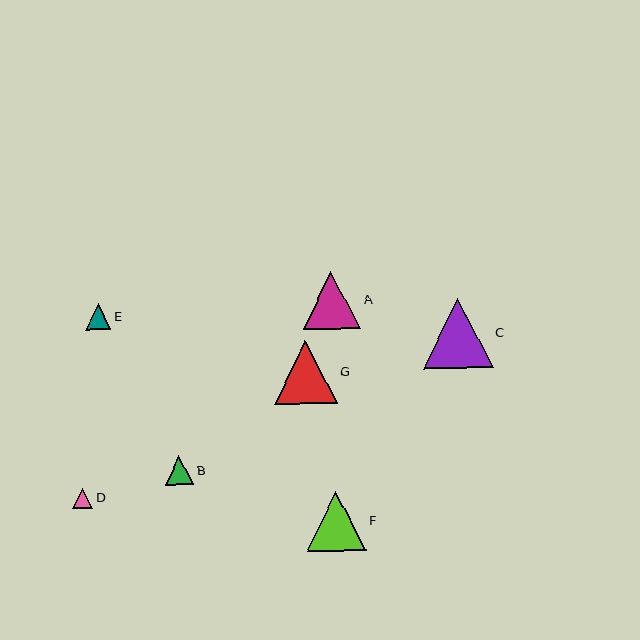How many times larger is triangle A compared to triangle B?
Triangle A is approximately 2.0 times the size of triangle B.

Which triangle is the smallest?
Triangle D is the smallest with a size of approximately 20 pixels.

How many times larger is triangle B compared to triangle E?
Triangle B is approximately 1.1 times the size of triangle E.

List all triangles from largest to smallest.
From largest to smallest: C, G, F, A, B, E, D.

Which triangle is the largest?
Triangle C is the largest with a size of approximately 70 pixels.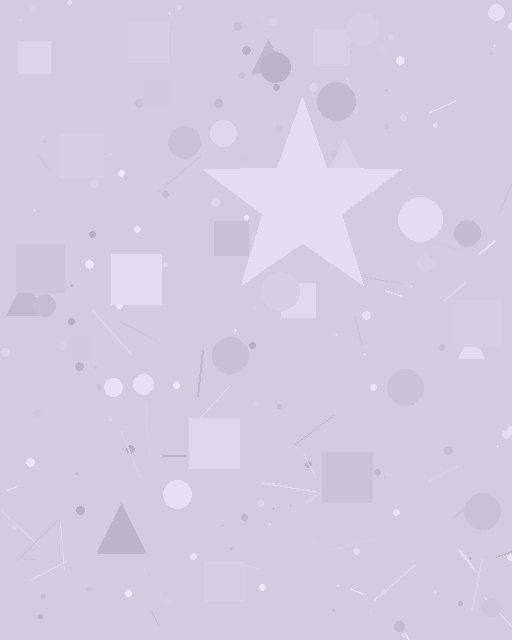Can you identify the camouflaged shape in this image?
The camouflaged shape is a star.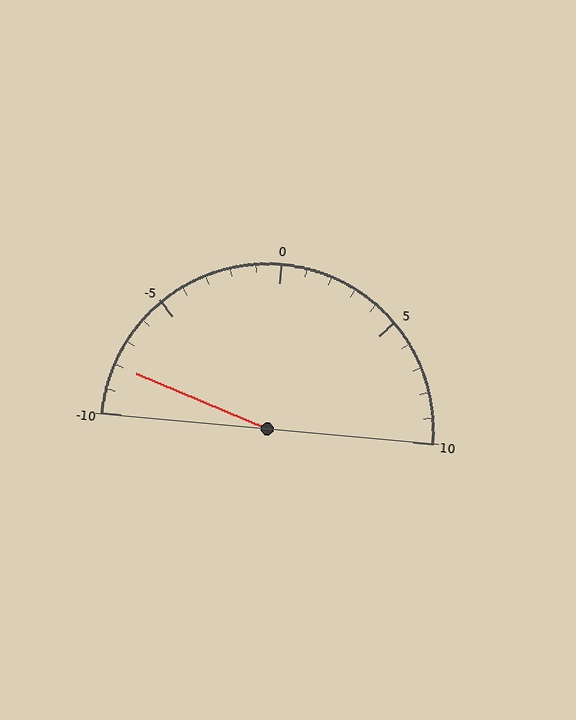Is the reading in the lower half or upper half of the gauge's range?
The reading is in the lower half of the range (-10 to 10).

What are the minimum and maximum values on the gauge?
The gauge ranges from -10 to 10.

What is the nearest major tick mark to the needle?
The nearest major tick mark is -10.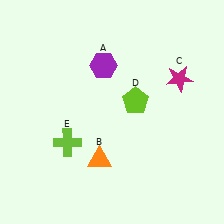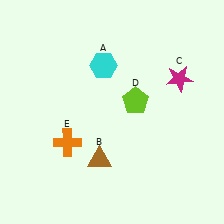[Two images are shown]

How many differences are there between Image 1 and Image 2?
There are 3 differences between the two images.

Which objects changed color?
A changed from purple to cyan. B changed from orange to brown. E changed from lime to orange.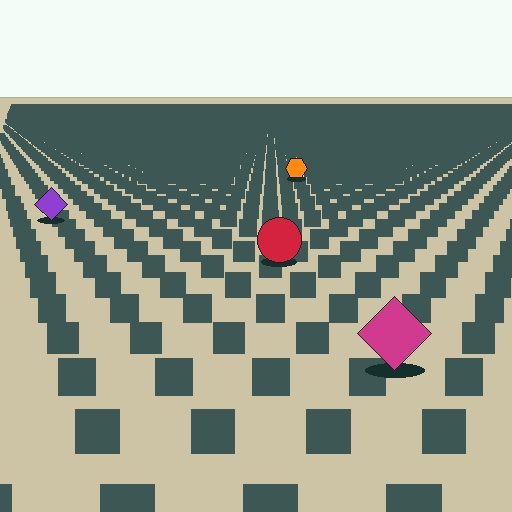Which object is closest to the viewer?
The magenta diamond is closest. The texture marks near it are larger and more spread out.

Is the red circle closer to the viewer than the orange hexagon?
Yes. The red circle is closer — you can tell from the texture gradient: the ground texture is coarser near it.